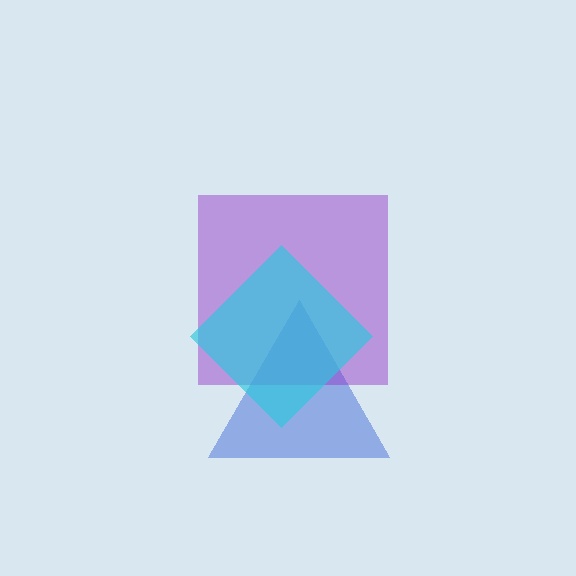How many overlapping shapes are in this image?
There are 3 overlapping shapes in the image.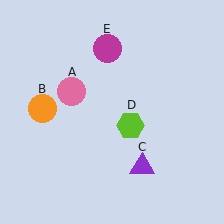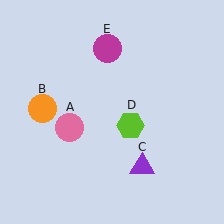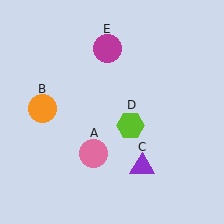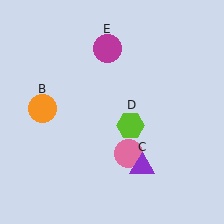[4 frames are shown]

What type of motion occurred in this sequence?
The pink circle (object A) rotated counterclockwise around the center of the scene.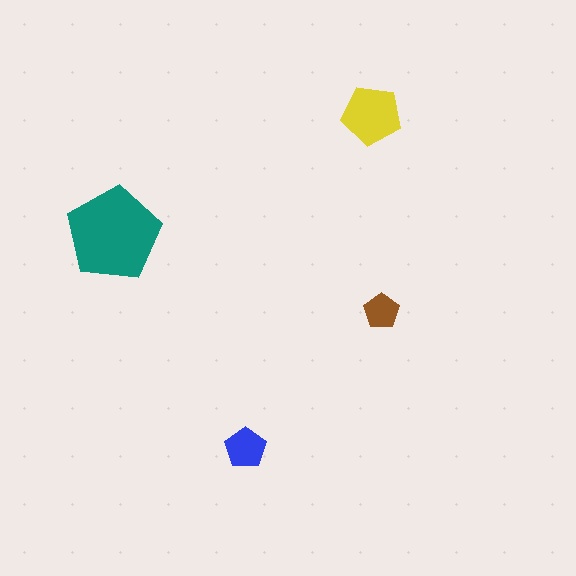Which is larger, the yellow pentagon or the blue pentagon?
The yellow one.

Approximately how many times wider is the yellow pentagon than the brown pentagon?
About 1.5 times wider.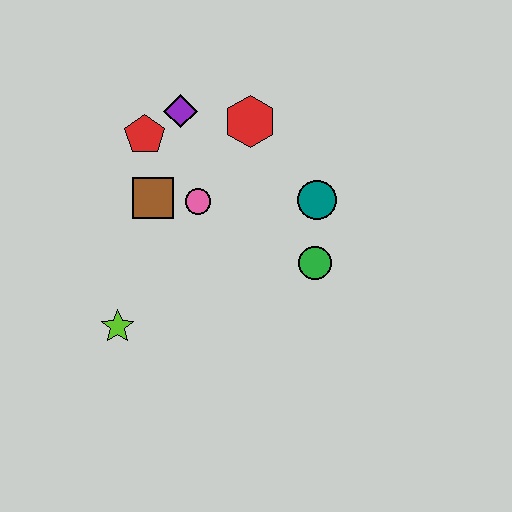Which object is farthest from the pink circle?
The lime star is farthest from the pink circle.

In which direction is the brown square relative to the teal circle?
The brown square is to the left of the teal circle.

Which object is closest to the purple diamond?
The red pentagon is closest to the purple diamond.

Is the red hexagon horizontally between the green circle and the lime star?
Yes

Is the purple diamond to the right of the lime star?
Yes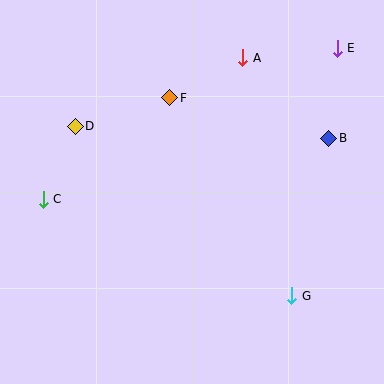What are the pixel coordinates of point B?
Point B is at (329, 138).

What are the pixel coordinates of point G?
Point G is at (292, 296).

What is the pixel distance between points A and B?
The distance between A and B is 118 pixels.